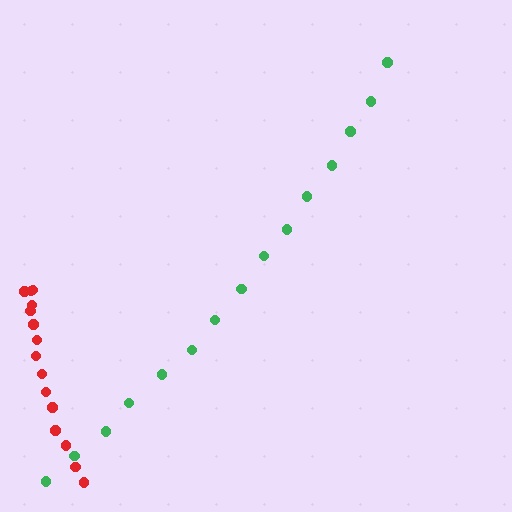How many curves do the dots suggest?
There are 2 distinct paths.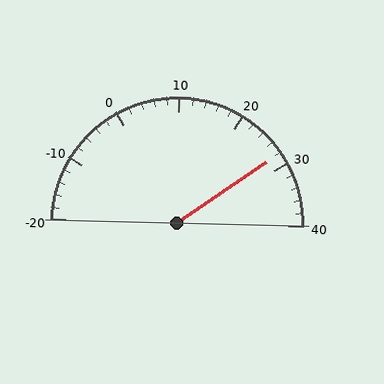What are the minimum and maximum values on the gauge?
The gauge ranges from -20 to 40.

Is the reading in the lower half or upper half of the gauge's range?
The reading is in the upper half of the range (-20 to 40).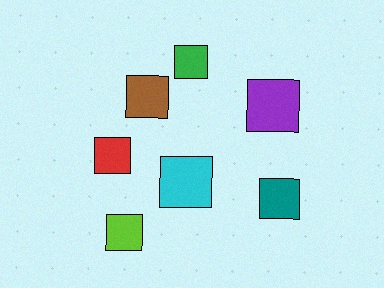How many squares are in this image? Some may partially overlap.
There are 7 squares.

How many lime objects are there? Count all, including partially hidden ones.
There is 1 lime object.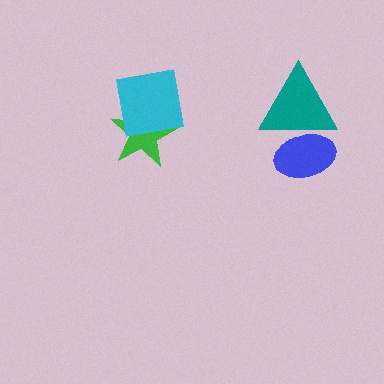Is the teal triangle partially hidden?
No, no other shape covers it.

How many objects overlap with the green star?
1 object overlaps with the green star.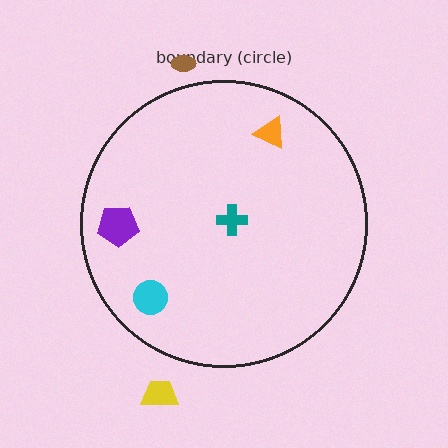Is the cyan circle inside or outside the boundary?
Inside.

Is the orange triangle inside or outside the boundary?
Inside.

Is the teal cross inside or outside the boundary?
Inside.